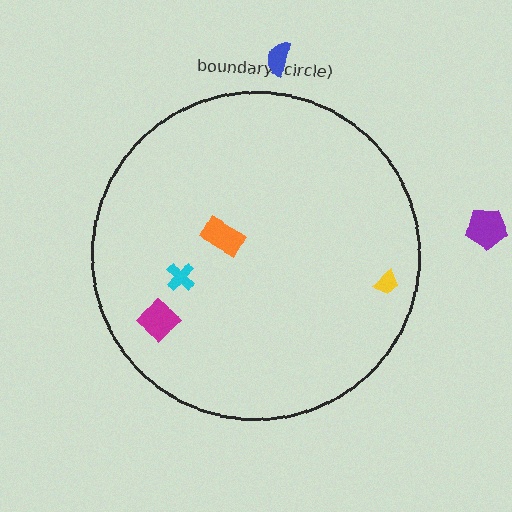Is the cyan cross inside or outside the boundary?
Inside.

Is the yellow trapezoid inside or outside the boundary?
Inside.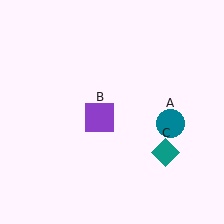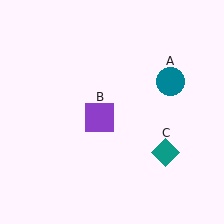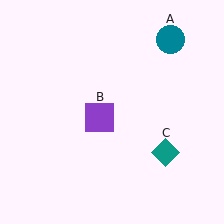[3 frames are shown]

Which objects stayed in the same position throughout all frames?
Purple square (object B) and teal diamond (object C) remained stationary.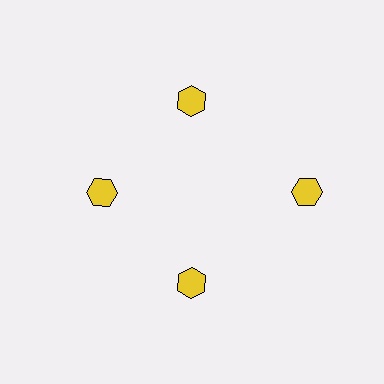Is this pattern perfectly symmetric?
No. The 4 yellow hexagons are arranged in a ring, but one element near the 3 o'clock position is pushed outward from the center, breaking the 4-fold rotational symmetry.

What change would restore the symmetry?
The symmetry would be restored by moving it inward, back onto the ring so that all 4 hexagons sit at equal angles and equal distance from the center.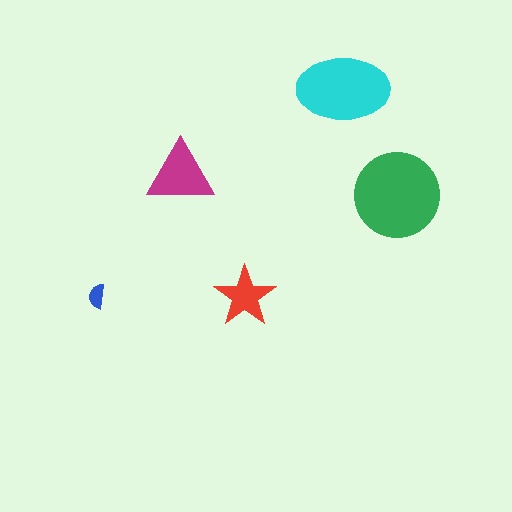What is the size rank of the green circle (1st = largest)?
1st.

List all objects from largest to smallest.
The green circle, the cyan ellipse, the magenta triangle, the red star, the blue semicircle.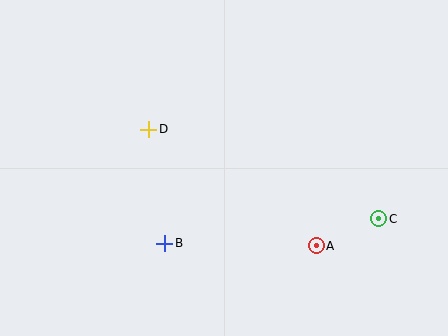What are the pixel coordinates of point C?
Point C is at (379, 219).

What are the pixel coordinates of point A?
Point A is at (316, 246).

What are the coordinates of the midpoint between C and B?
The midpoint between C and B is at (272, 231).